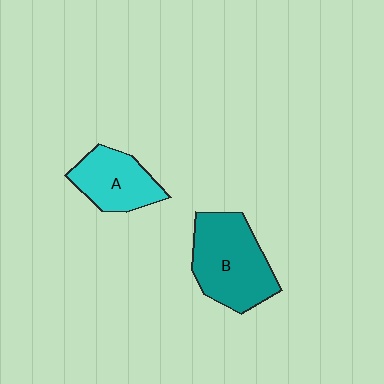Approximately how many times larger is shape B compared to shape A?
Approximately 1.5 times.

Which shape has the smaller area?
Shape A (cyan).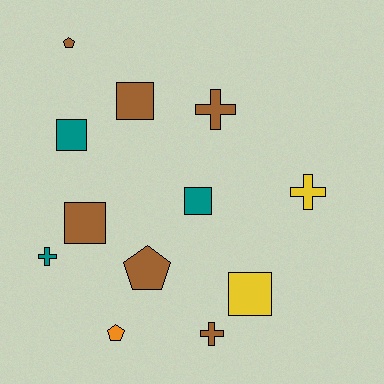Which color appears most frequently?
Brown, with 6 objects.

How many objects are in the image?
There are 12 objects.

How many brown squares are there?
There are 2 brown squares.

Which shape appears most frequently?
Square, with 5 objects.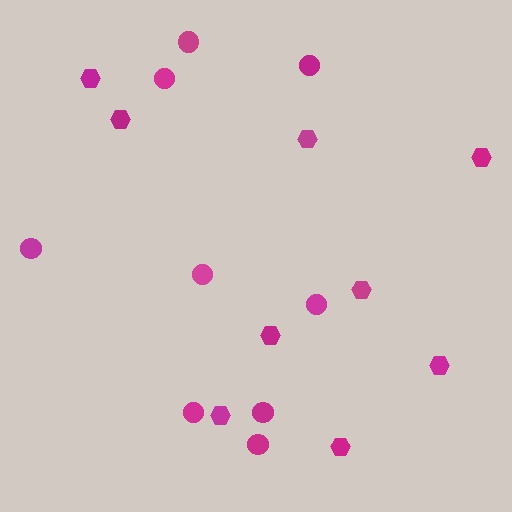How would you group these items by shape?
There are 2 groups: one group of hexagons (9) and one group of circles (9).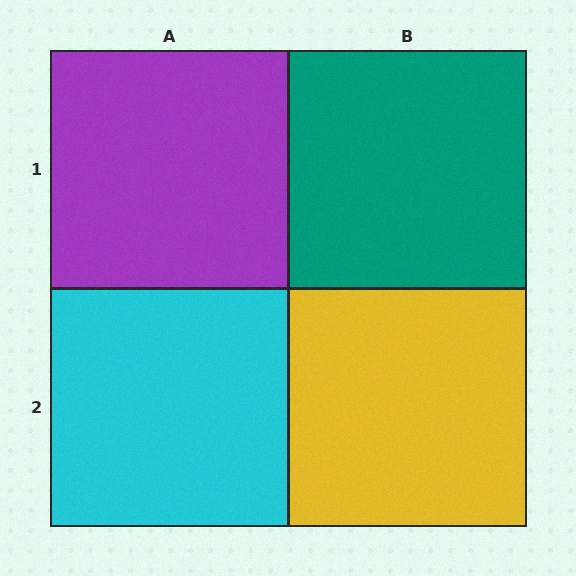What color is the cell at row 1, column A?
Purple.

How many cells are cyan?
1 cell is cyan.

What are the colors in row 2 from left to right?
Cyan, yellow.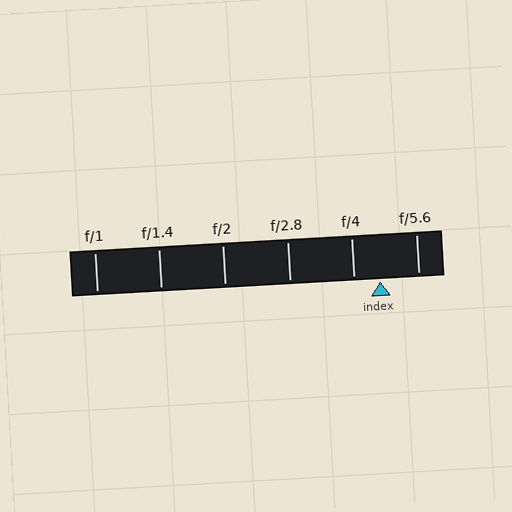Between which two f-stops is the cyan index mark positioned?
The index mark is between f/4 and f/5.6.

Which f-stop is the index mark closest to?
The index mark is closest to f/4.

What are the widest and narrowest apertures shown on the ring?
The widest aperture shown is f/1 and the narrowest is f/5.6.